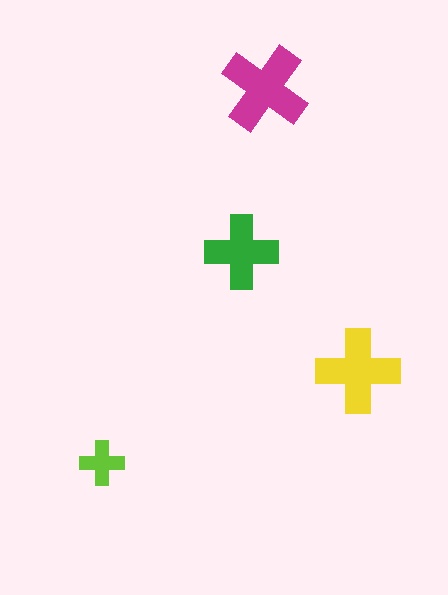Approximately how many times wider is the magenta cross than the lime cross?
About 2 times wider.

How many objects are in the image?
There are 4 objects in the image.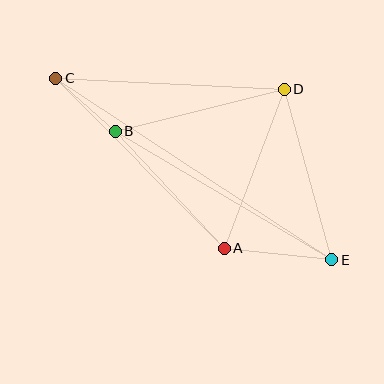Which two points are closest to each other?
Points B and C are closest to each other.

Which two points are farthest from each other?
Points C and E are farthest from each other.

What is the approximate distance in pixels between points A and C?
The distance between A and C is approximately 239 pixels.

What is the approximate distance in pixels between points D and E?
The distance between D and E is approximately 177 pixels.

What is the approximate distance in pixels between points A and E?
The distance between A and E is approximately 109 pixels.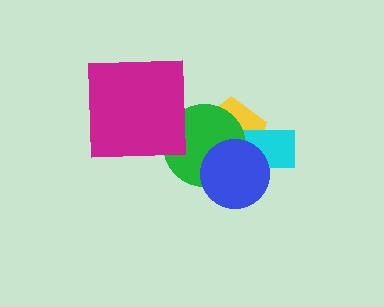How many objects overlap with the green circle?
4 objects overlap with the green circle.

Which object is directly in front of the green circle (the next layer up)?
The blue circle is directly in front of the green circle.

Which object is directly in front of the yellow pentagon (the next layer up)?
The cyan rectangle is directly in front of the yellow pentagon.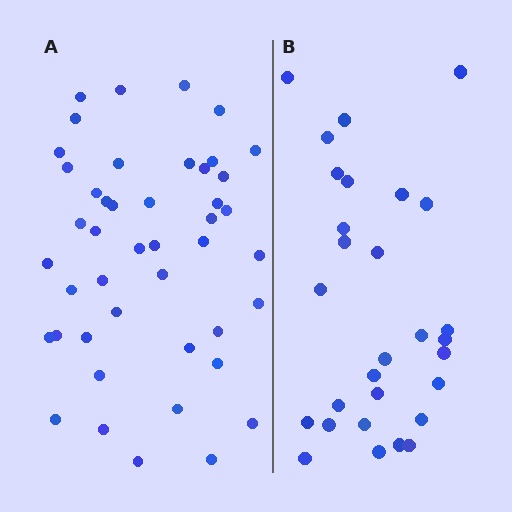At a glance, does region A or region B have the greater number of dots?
Region A (the left region) has more dots.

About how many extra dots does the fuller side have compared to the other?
Region A has approximately 15 more dots than region B.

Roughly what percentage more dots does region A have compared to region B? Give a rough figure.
About 55% more.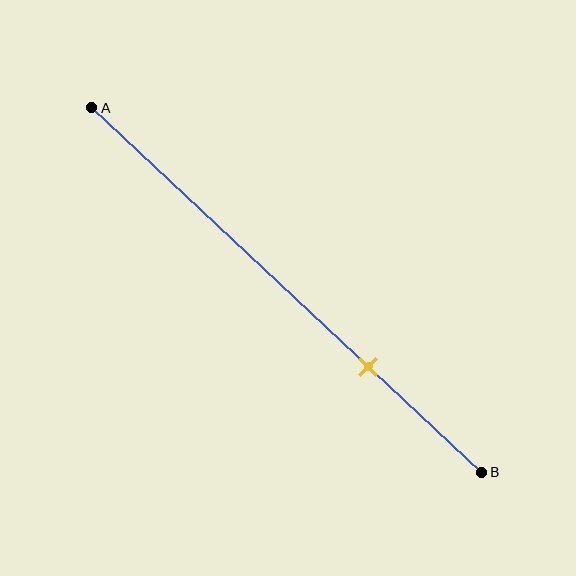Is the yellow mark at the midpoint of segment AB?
No, the mark is at about 70% from A, not at the 50% midpoint.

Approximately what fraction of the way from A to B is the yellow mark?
The yellow mark is approximately 70% of the way from A to B.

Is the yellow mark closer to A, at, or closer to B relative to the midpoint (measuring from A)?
The yellow mark is closer to point B than the midpoint of segment AB.